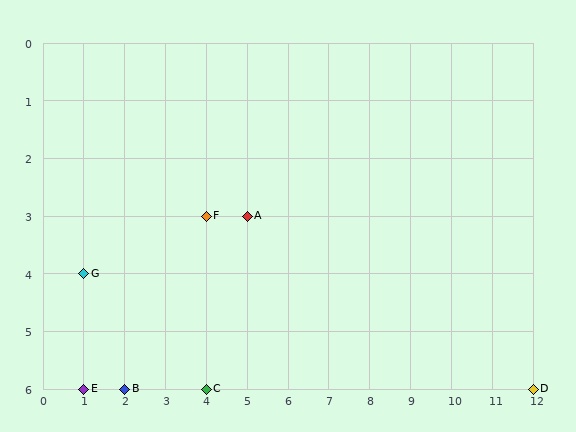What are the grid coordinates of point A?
Point A is at grid coordinates (5, 3).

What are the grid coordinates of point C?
Point C is at grid coordinates (4, 6).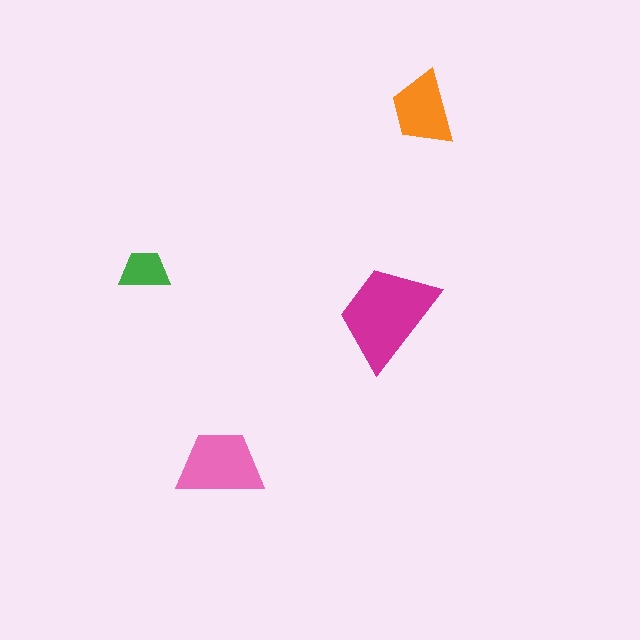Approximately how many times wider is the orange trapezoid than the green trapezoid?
About 1.5 times wider.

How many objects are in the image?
There are 4 objects in the image.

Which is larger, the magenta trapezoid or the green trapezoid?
The magenta one.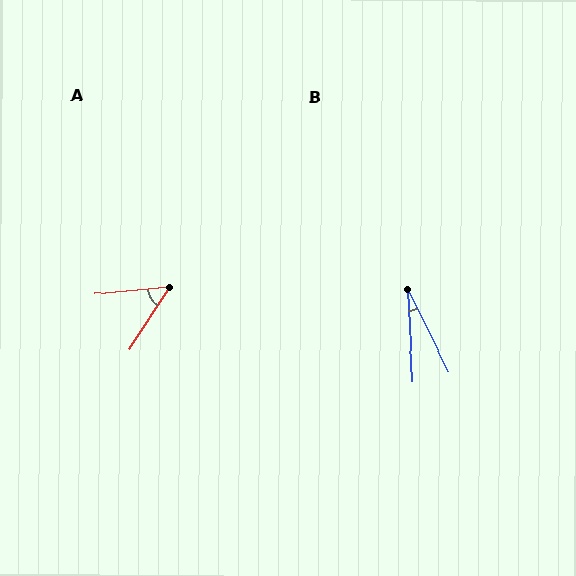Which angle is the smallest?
B, at approximately 23 degrees.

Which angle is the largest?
A, at approximately 51 degrees.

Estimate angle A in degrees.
Approximately 51 degrees.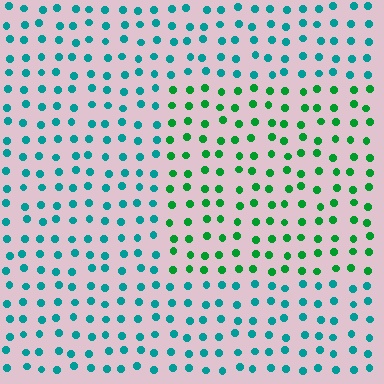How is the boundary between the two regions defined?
The boundary is defined purely by a slight shift in hue (about 43 degrees). Spacing, size, and orientation are identical on both sides.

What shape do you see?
I see a rectangle.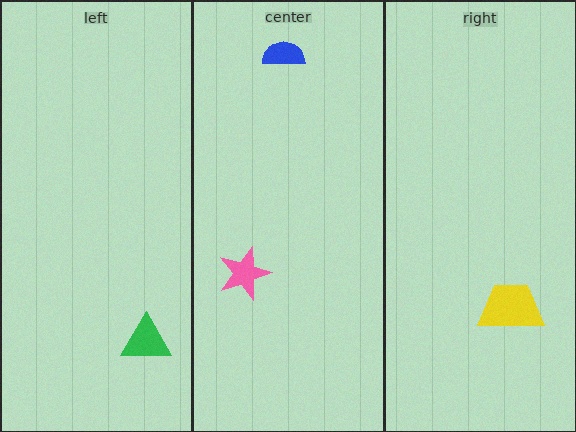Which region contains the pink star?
The center region.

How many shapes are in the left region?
1.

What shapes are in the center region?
The blue semicircle, the pink star.